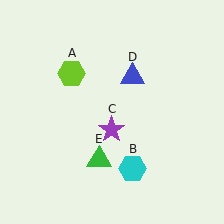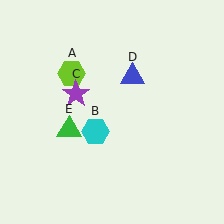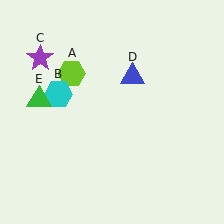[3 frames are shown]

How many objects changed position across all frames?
3 objects changed position: cyan hexagon (object B), purple star (object C), green triangle (object E).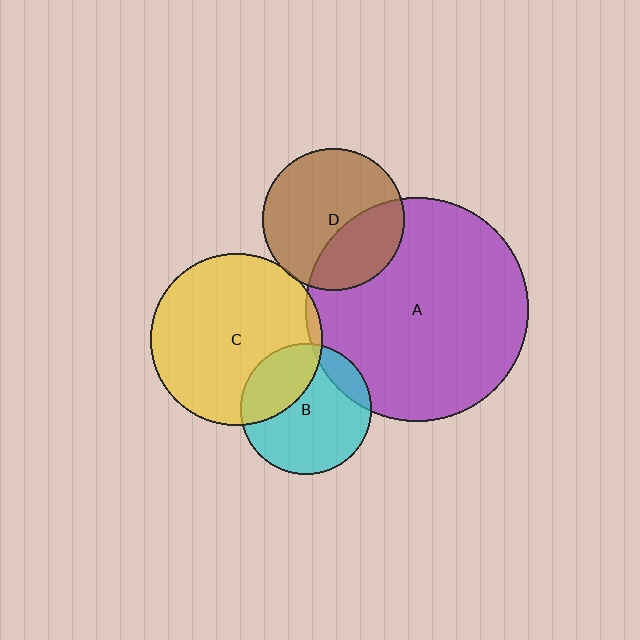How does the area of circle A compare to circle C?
Approximately 1.7 times.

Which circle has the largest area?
Circle A (purple).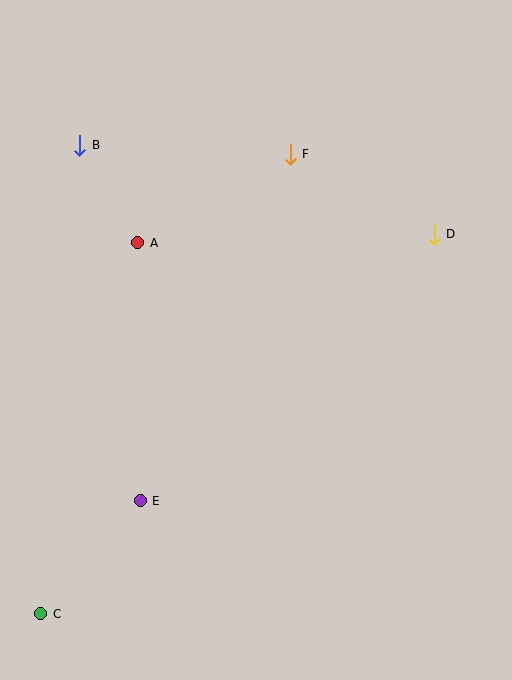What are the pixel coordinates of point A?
Point A is at (138, 243).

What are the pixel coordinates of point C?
Point C is at (41, 614).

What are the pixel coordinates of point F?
Point F is at (290, 154).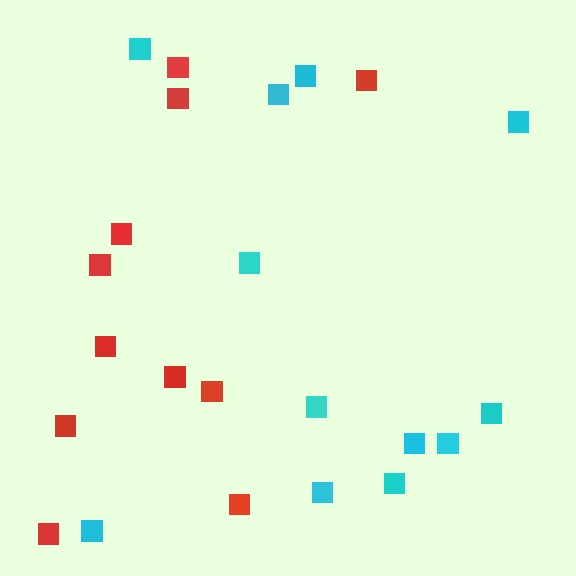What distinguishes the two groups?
There are 2 groups: one group of red squares (11) and one group of cyan squares (12).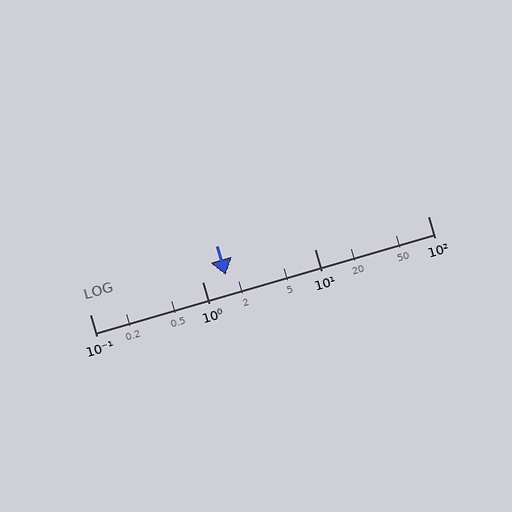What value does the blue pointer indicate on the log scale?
The pointer indicates approximately 1.6.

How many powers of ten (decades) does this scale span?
The scale spans 3 decades, from 0.1 to 100.